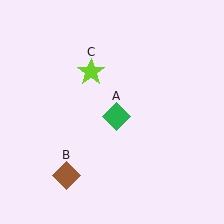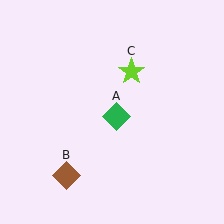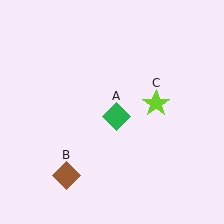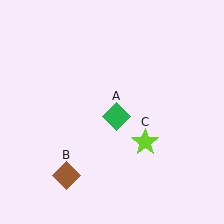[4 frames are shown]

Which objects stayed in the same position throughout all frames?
Green diamond (object A) and brown diamond (object B) remained stationary.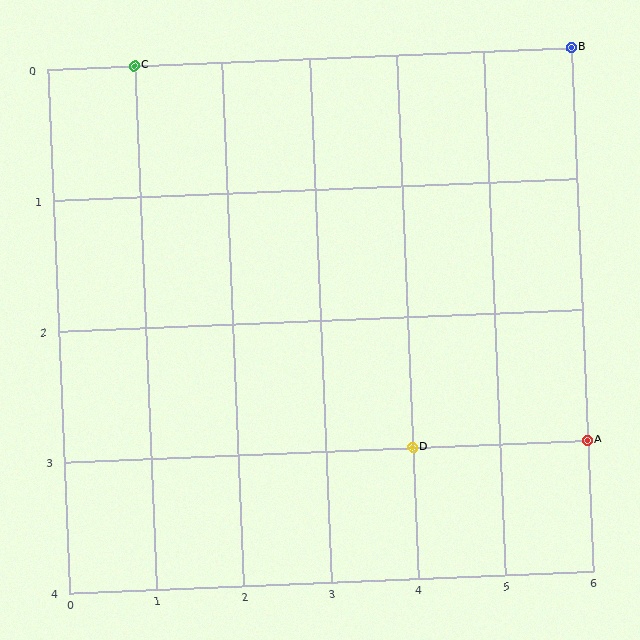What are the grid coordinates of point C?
Point C is at grid coordinates (1, 0).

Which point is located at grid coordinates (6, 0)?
Point B is at (6, 0).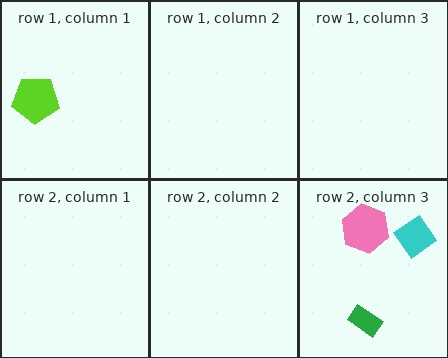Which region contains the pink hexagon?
The row 2, column 3 region.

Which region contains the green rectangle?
The row 2, column 3 region.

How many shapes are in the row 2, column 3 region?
3.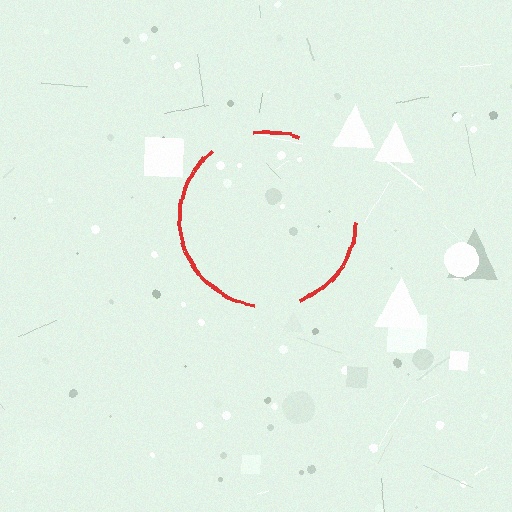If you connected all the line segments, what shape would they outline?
They would outline a circle.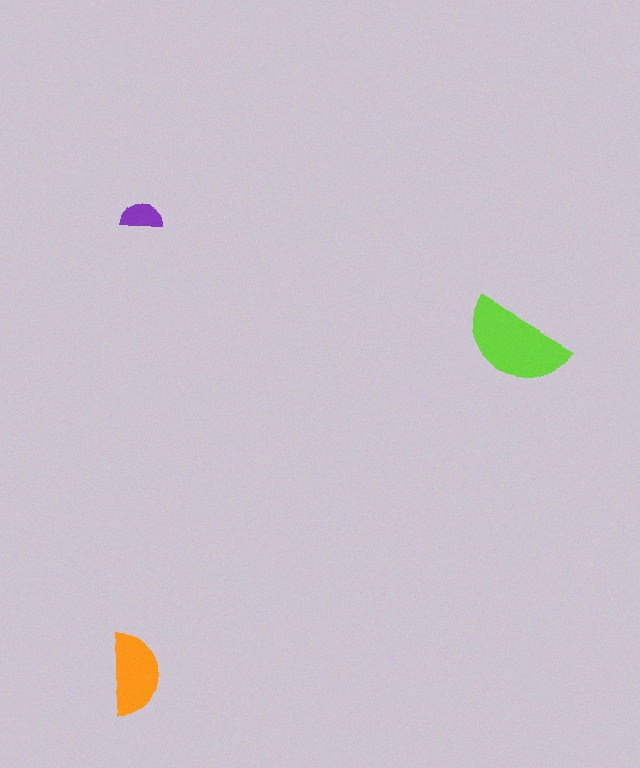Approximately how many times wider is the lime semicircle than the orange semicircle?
About 1.5 times wider.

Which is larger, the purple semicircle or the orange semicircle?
The orange one.